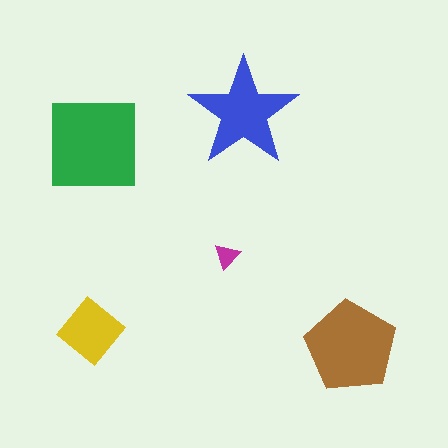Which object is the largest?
The green square.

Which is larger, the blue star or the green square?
The green square.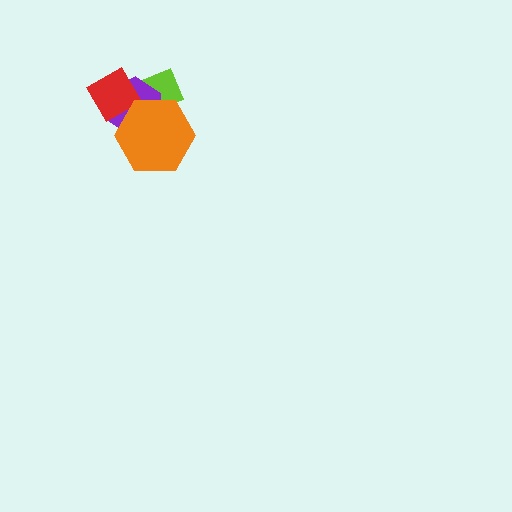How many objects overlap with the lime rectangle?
3 objects overlap with the lime rectangle.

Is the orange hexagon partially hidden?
No, no other shape covers it.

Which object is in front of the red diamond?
The orange hexagon is in front of the red diamond.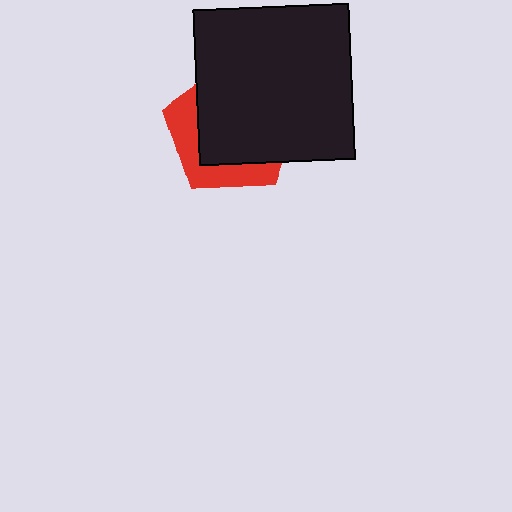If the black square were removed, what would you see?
You would see the complete red pentagon.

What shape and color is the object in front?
The object in front is a black square.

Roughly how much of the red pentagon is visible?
A small part of it is visible (roughly 33%).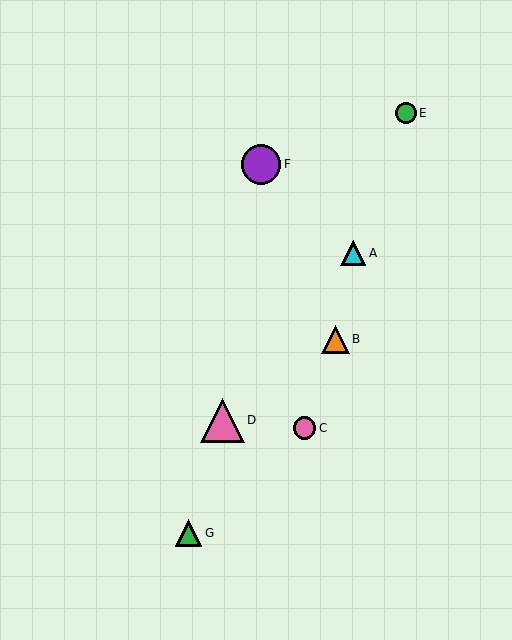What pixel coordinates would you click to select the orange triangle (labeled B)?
Click at (335, 339) to select the orange triangle B.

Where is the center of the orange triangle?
The center of the orange triangle is at (335, 339).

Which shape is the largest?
The pink triangle (labeled D) is the largest.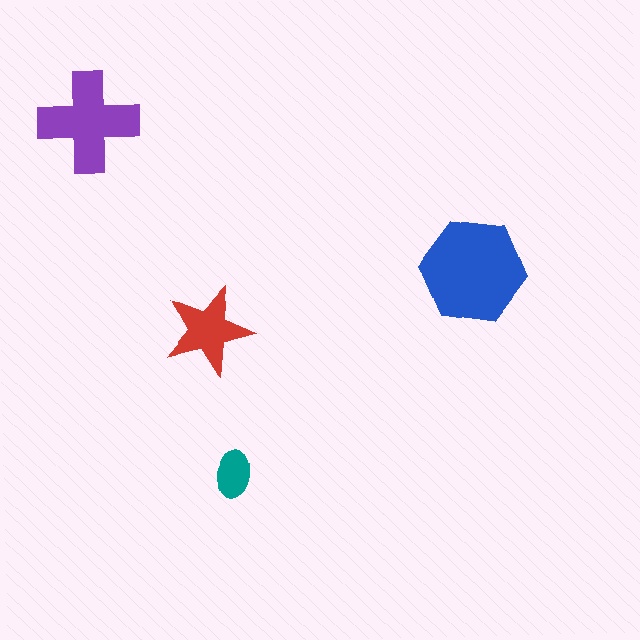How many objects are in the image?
There are 4 objects in the image.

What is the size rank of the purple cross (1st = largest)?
2nd.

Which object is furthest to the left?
The purple cross is leftmost.